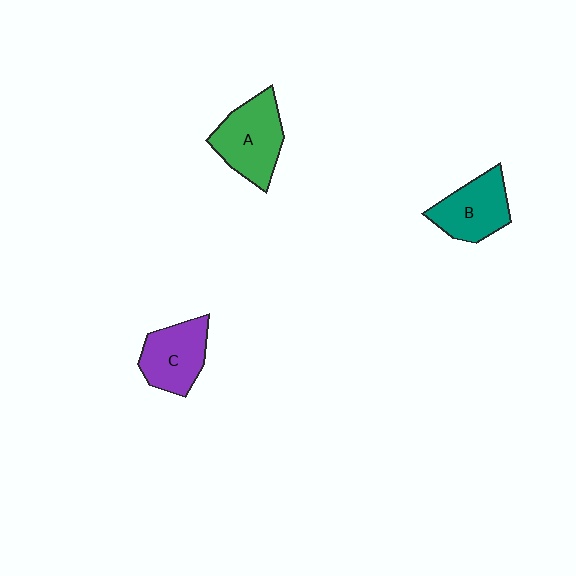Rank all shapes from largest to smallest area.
From largest to smallest: A (green), C (purple), B (teal).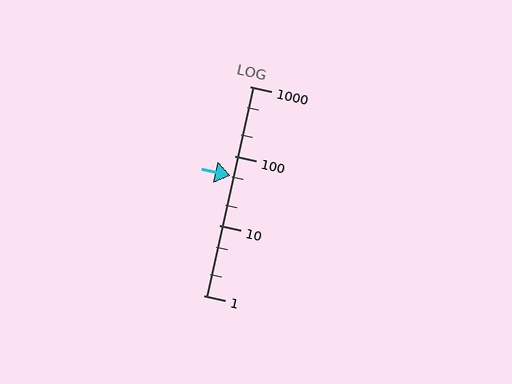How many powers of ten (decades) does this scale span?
The scale spans 3 decades, from 1 to 1000.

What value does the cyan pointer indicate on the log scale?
The pointer indicates approximately 52.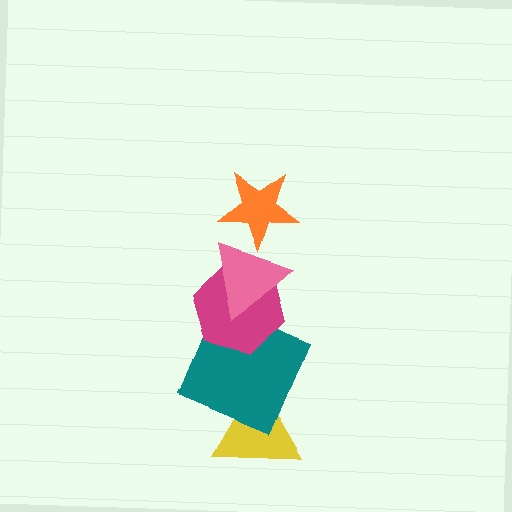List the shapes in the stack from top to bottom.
From top to bottom: the orange star, the pink triangle, the magenta hexagon, the teal square, the yellow triangle.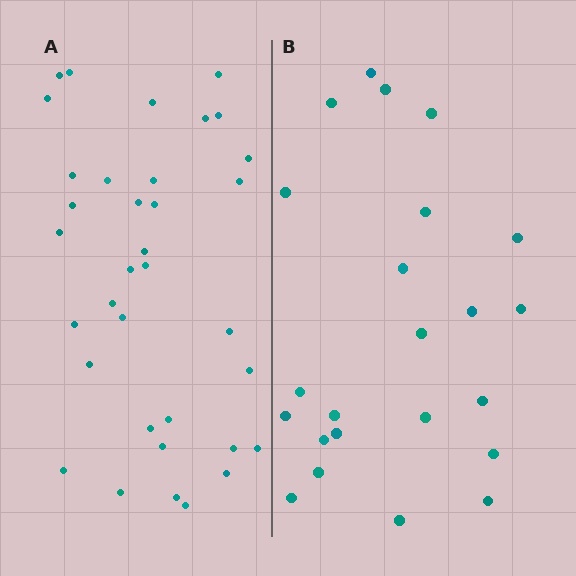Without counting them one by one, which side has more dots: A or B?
Region A (the left region) has more dots.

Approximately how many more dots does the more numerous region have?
Region A has roughly 12 or so more dots than region B.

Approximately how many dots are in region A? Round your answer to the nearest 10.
About 40 dots. (The exact count is 35, which rounds to 40.)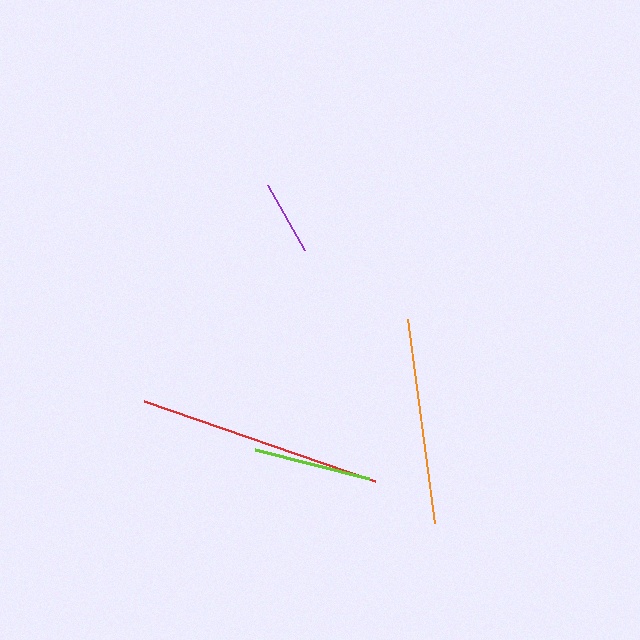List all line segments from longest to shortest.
From longest to shortest: red, orange, lime, purple.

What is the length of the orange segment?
The orange segment is approximately 205 pixels long.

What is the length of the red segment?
The red segment is approximately 244 pixels long.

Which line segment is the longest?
The red line is the longest at approximately 244 pixels.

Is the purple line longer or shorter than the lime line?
The lime line is longer than the purple line.